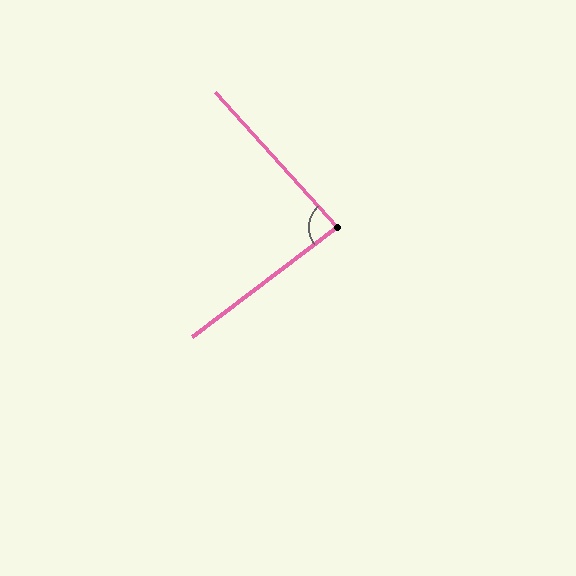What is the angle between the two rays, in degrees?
Approximately 85 degrees.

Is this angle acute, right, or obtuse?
It is approximately a right angle.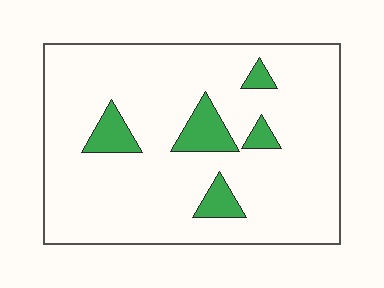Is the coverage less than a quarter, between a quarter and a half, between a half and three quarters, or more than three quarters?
Less than a quarter.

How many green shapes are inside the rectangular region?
5.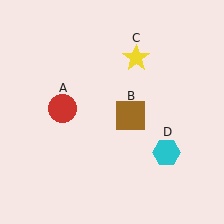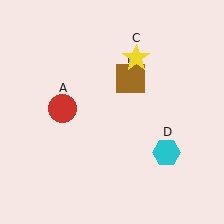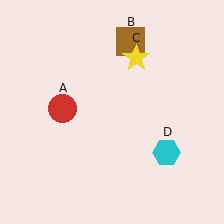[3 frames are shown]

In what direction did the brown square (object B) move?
The brown square (object B) moved up.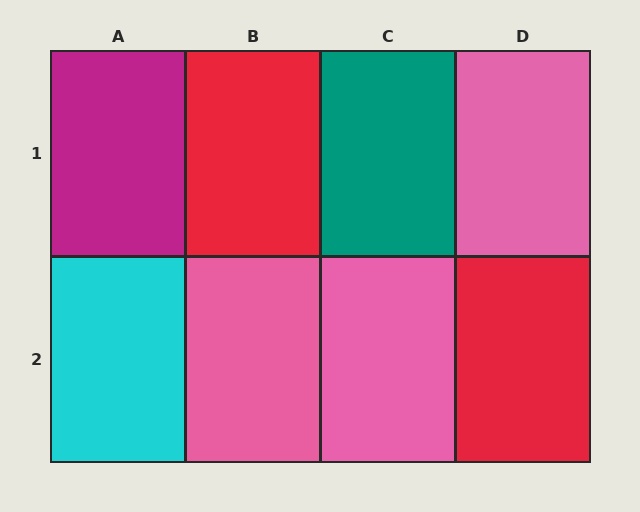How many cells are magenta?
1 cell is magenta.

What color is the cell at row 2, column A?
Cyan.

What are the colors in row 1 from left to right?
Magenta, red, teal, pink.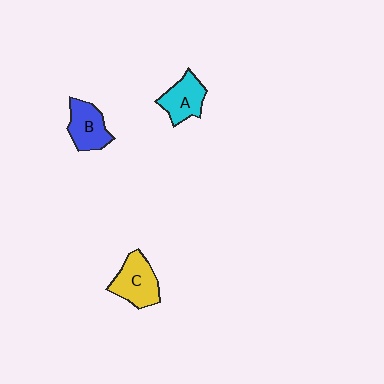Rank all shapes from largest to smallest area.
From largest to smallest: C (yellow), B (blue), A (cyan).